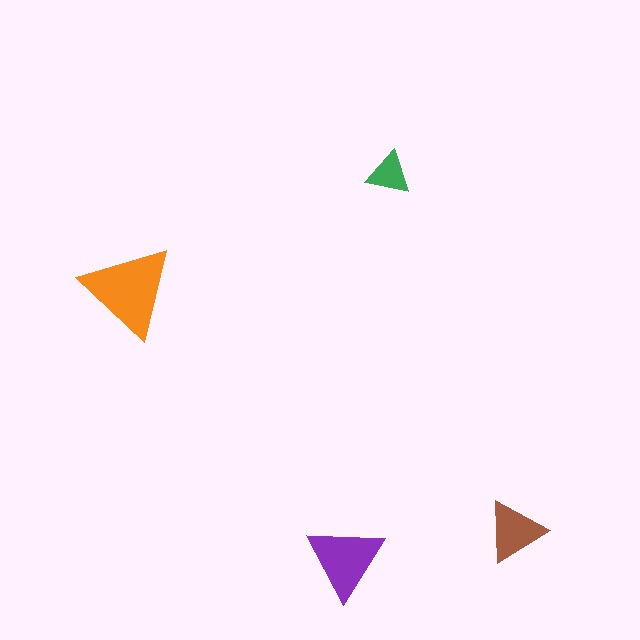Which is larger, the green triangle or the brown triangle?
The brown one.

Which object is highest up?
The green triangle is topmost.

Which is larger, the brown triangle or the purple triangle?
The purple one.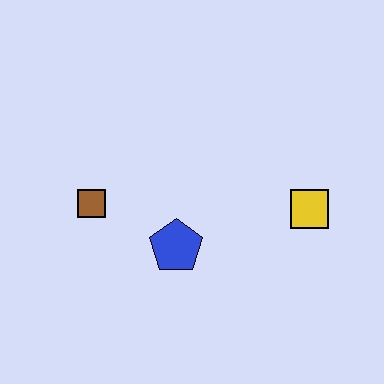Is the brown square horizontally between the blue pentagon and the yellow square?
No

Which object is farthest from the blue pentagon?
The yellow square is farthest from the blue pentagon.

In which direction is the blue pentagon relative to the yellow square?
The blue pentagon is to the left of the yellow square.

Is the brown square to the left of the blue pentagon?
Yes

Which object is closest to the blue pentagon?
The brown square is closest to the blue pentagon.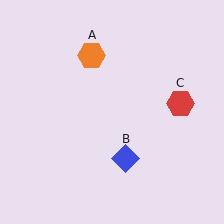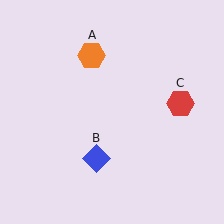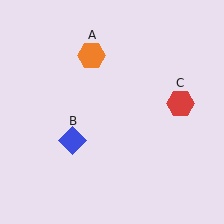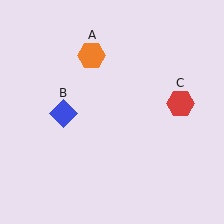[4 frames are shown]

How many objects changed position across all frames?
1 object changed position: blue diamond (object B).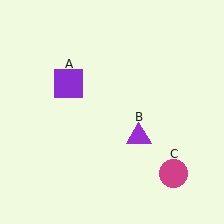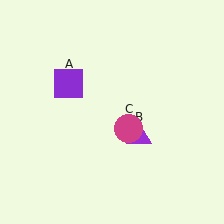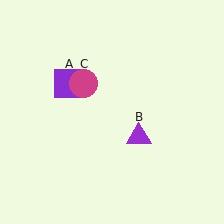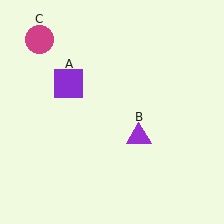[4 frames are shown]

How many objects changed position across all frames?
1 object changed position: magenta circle (object C).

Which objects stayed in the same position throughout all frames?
Purple square (object A) and purple triangle (object B) remained stationary.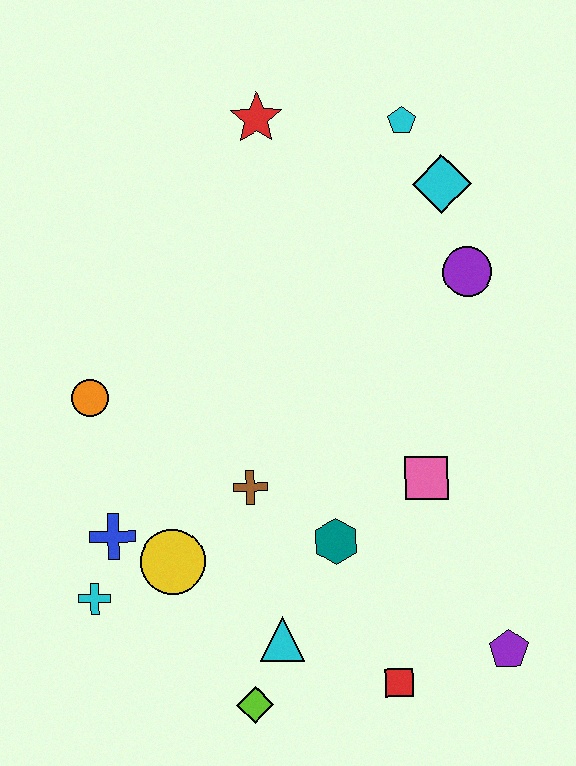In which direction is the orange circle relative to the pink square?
The orange circle is to the left of the pink square.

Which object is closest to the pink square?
The teal hexagon is closest to the pink square.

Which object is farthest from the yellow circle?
The cyan pentagon is farthest from the yellow circle.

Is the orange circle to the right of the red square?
No